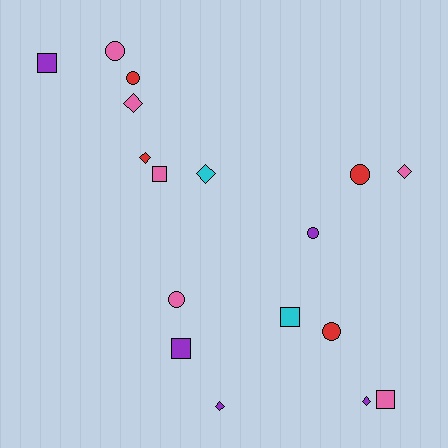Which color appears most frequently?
Pink, with 6 objects.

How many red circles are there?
There are 3 red circles.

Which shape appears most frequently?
Circle, with 6 objects.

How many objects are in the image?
There are 17 objects.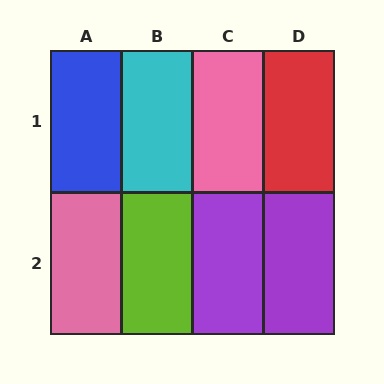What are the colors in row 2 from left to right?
Pink, lime, purple, purple.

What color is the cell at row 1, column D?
Red.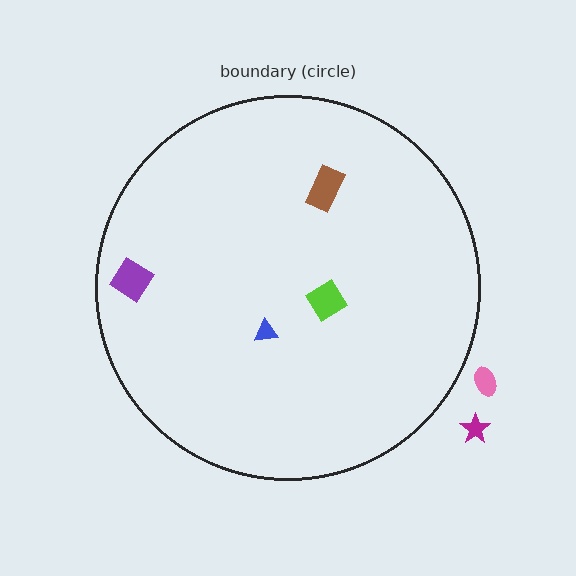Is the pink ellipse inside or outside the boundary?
Outside.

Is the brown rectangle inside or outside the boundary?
Inside.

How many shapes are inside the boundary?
4 inside, 2 outside.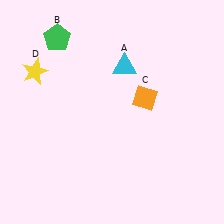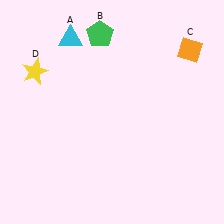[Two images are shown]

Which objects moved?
The objects that moved are: the cyan triangle (A), the green pentagon (B), the orange diamond (C).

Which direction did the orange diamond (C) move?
The orange diamond (C) moved up.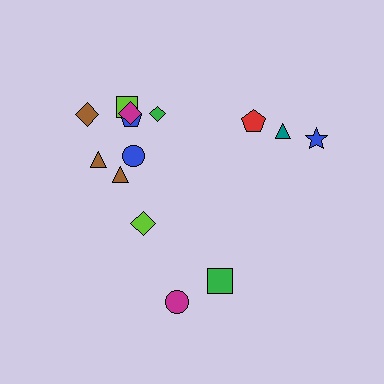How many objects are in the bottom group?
There are 3 objects.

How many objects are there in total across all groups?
There are 14 objects.